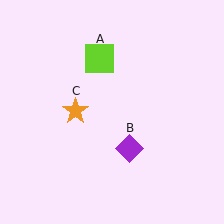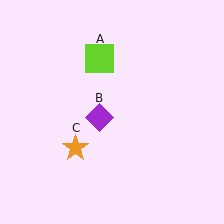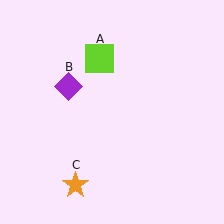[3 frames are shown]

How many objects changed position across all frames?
2 objects changed position: purple diamond (object B), orange star (object C).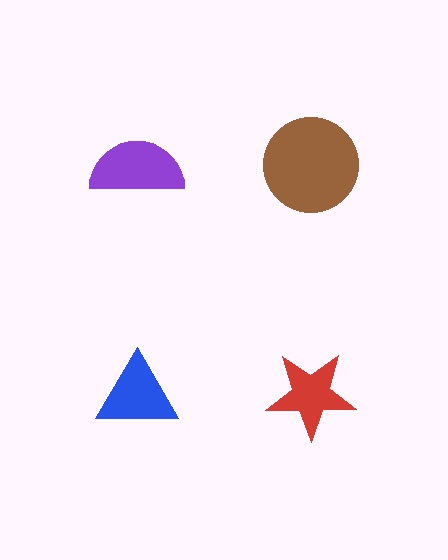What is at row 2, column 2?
A red star.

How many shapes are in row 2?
2 shapes.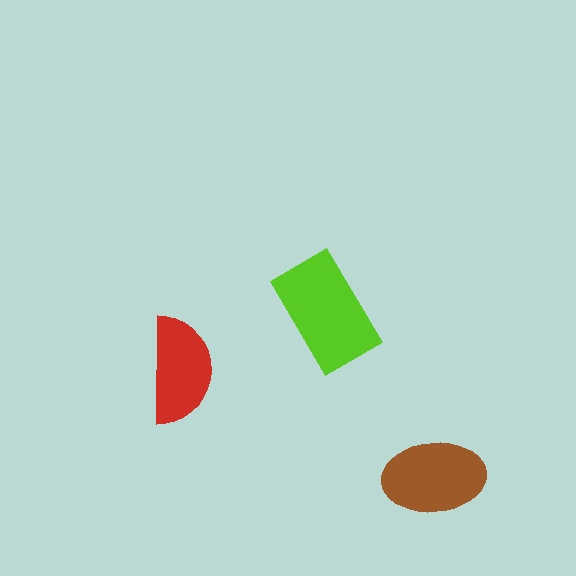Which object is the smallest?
The red semicircle.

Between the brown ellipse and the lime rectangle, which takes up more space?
The lime rectangle.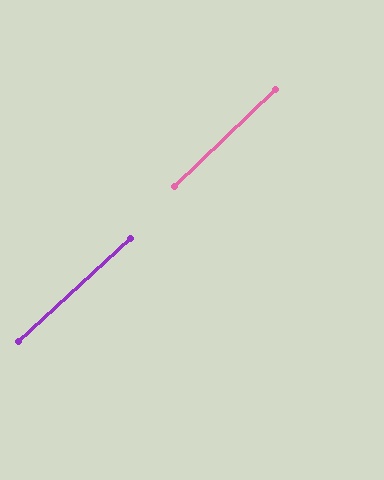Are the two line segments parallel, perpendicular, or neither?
Parallel — their directions differ by only 1.5°.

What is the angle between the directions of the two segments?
Approximately 1 degree.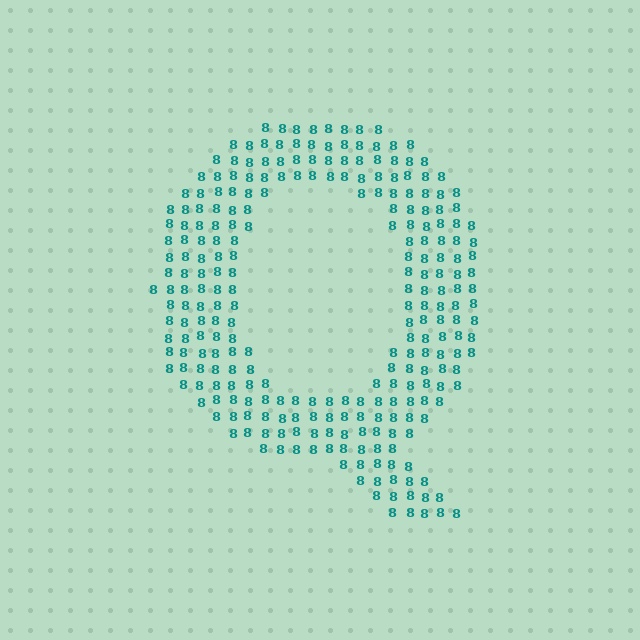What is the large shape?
The large shape is the letter Q.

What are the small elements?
The small elements are digit 8's.